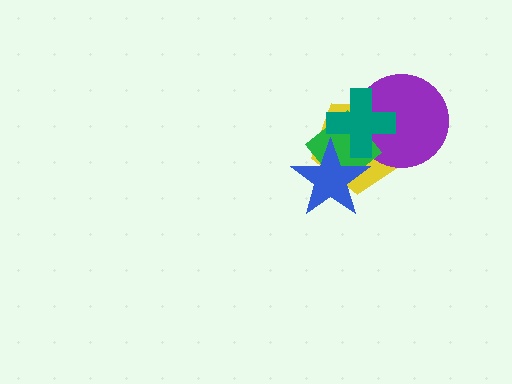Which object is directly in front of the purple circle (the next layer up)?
The green diamond is directly in front of the purple circle.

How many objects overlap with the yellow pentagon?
4 objects overlap with the yellow pentagon.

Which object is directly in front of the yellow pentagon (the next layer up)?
The purple circle is directly in front of the yellow pentagon.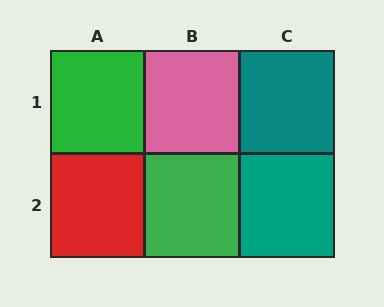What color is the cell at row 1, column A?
Green.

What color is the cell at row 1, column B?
Pink.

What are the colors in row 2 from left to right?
Red, green, teal.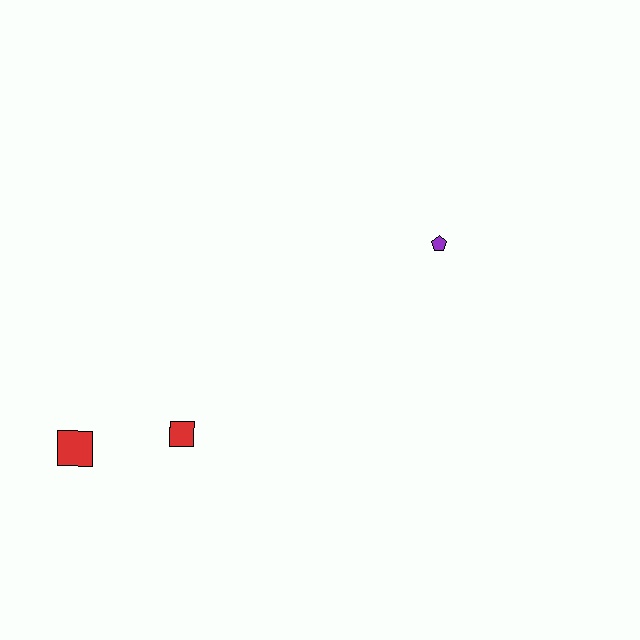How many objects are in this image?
There are 3 objects.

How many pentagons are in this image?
There is 1 pentagon.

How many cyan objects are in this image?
There are no cyan objects.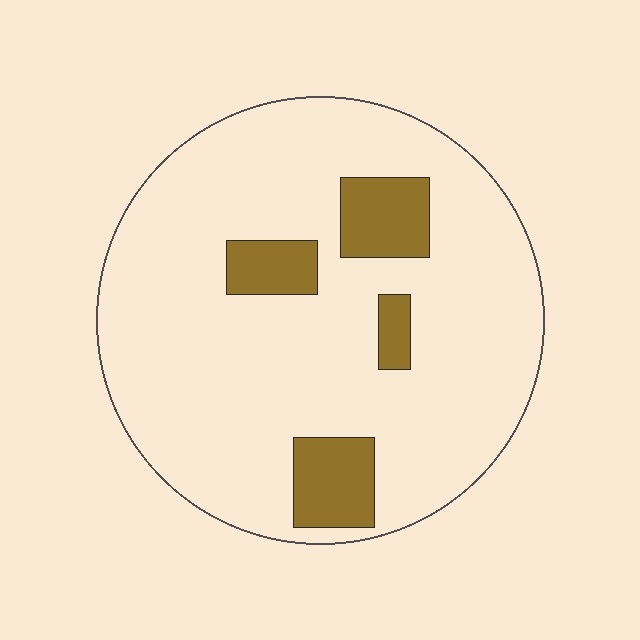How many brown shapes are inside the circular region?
4.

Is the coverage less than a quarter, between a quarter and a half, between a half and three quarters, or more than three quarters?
Less than a quarter.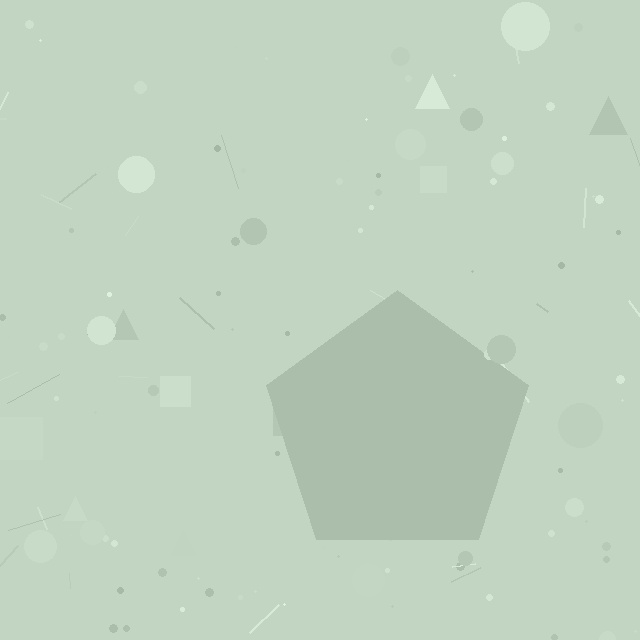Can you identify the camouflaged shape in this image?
The camouflaged shape is a pentagon.